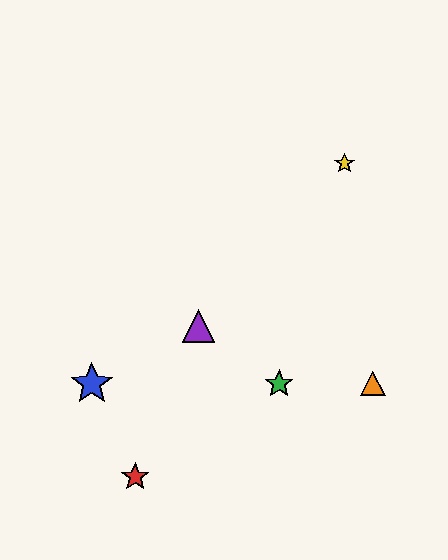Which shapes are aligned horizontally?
The blue star, the green star, the orange triangle are aligned horizontally.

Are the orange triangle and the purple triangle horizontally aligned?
No, the orange triangle is at y≈384 and the purple triangle is at y≈326.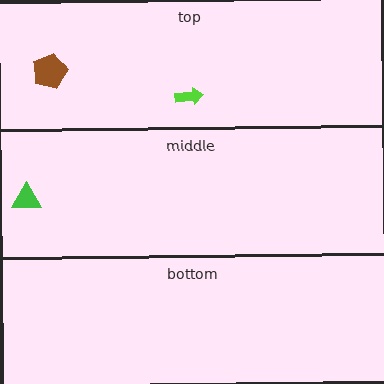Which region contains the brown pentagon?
The top region.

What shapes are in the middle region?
The green triangle.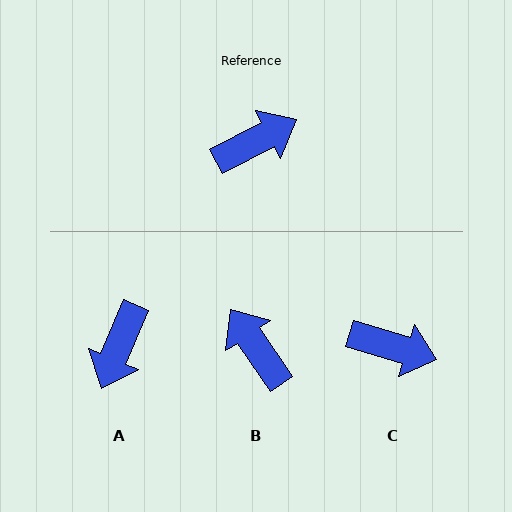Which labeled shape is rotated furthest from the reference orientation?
A, about 140 degrees away.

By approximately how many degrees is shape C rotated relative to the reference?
Approximately 44 degrees clockwise.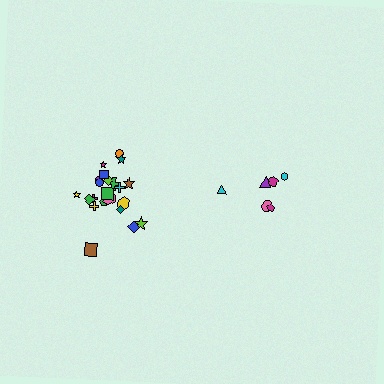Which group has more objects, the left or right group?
The left group.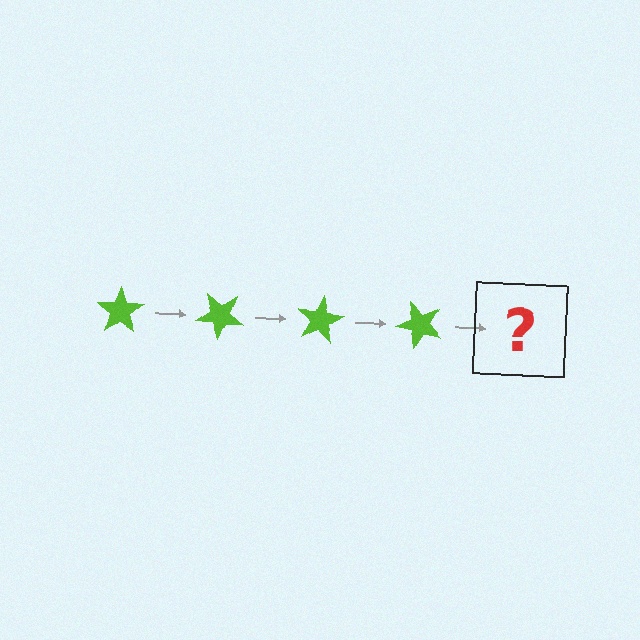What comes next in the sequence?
The next element should be a lime star rotated 160 degrees.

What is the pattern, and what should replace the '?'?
The pattern is that the star rotates 40 degrees each step. The '?' should be a lime star rotated 160 degrees.